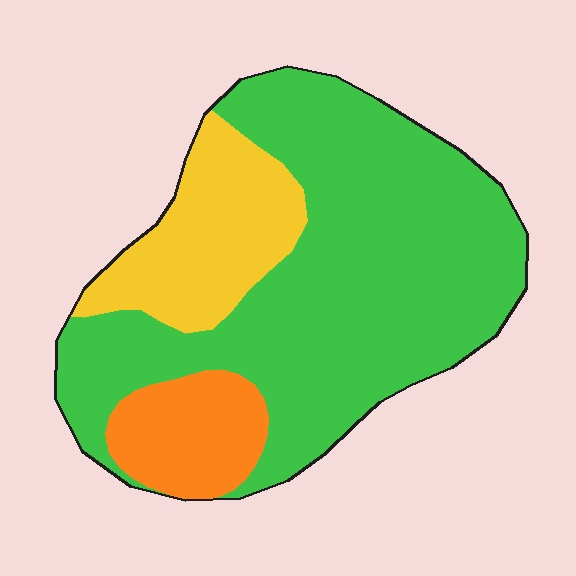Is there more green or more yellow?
Green.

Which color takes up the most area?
Green, at roughly 70%.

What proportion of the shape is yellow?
Yellow covers 20% of the shape.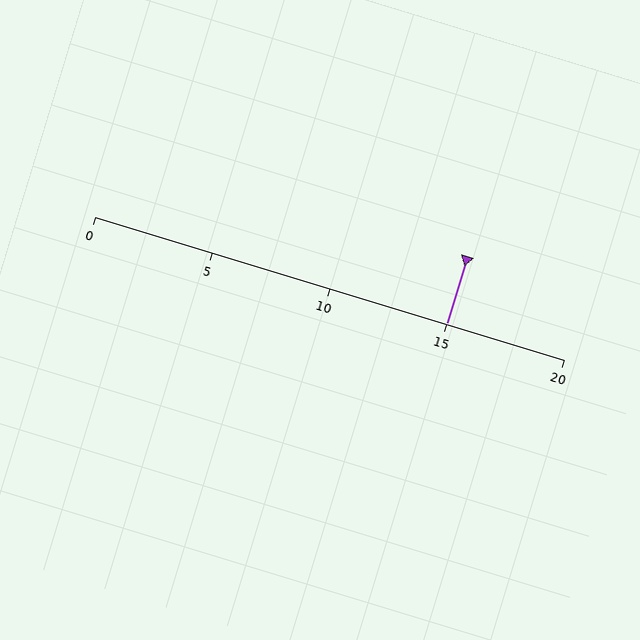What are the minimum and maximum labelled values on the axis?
The axis runs from 0 to 20.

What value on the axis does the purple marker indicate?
The marker indicates approximately 15.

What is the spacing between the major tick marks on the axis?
The major ticks are spaced 5 apart.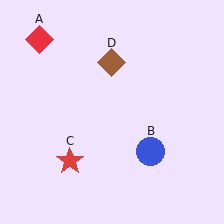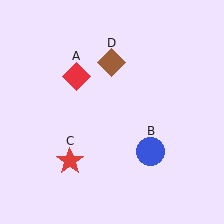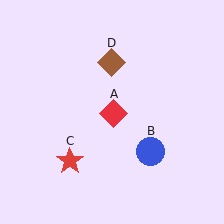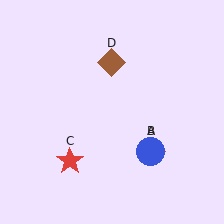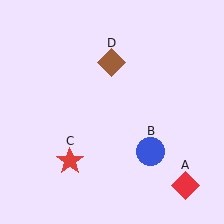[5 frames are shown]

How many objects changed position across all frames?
1 object changed position: red diamond (object A).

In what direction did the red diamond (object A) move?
The red diamond (object A) moved down and to the right.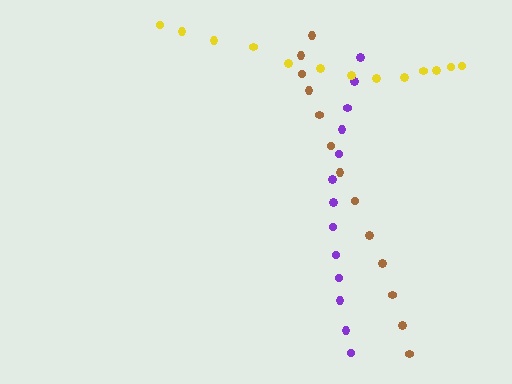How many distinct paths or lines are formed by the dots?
There are 3 distinct paths.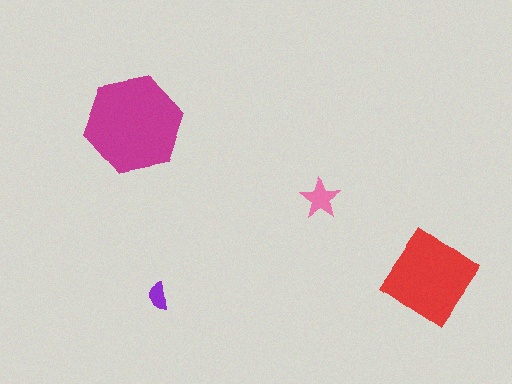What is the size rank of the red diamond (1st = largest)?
2nd.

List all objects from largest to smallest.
The magenta hexagon, the red diamond, the pink star, the purple semicircle.